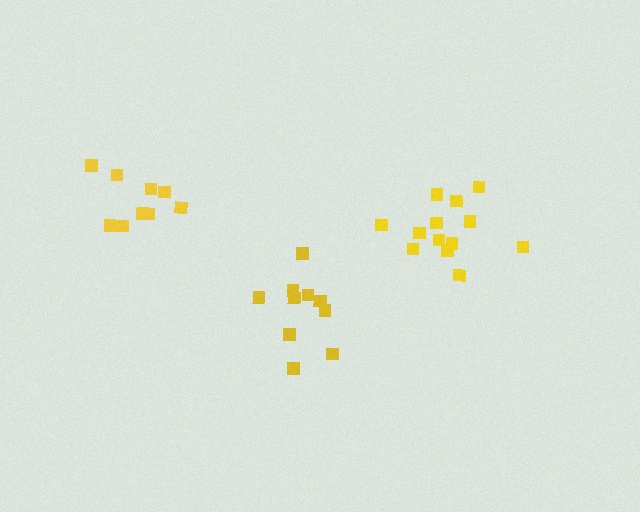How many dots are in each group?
Group 1: 13 dots, Group 2: 10 dots, Group 3: 9 dots (32 total).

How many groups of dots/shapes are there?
There are 3 groups.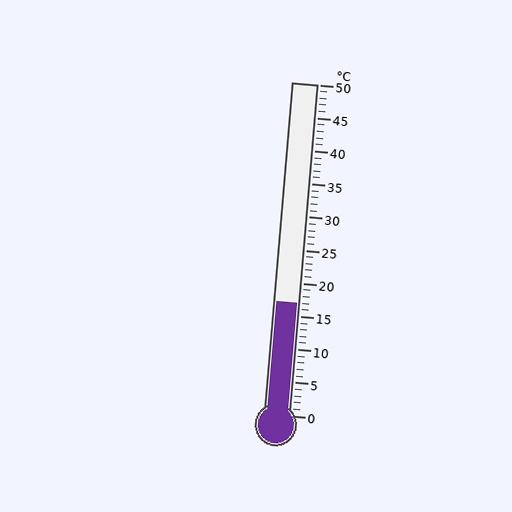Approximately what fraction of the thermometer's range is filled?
The thermometer is filled to approximately 35% of its range.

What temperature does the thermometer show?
The thermometer shows approximately 17°C.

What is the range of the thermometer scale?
The thermometer scale ranges from 0°C to 50°C.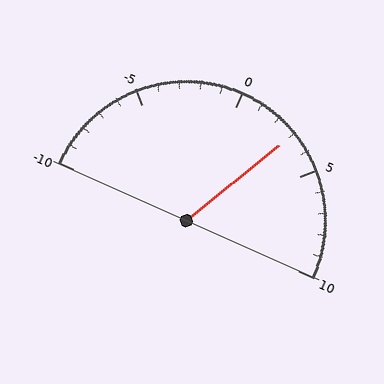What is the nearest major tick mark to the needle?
The nearest major tick mark is 5.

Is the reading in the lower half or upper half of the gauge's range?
The reading is in the upper half of the range (-10 to 10).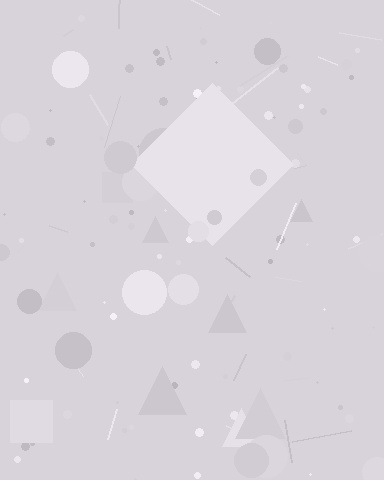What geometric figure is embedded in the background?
A diamond is embedded in the background.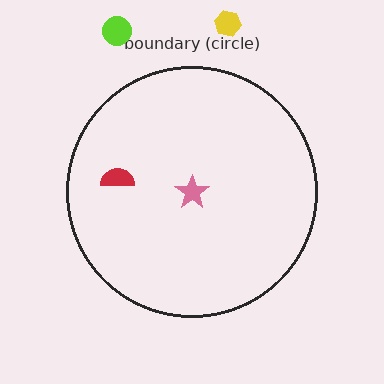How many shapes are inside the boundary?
2 inside, 2 outside.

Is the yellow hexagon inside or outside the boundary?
Outside.